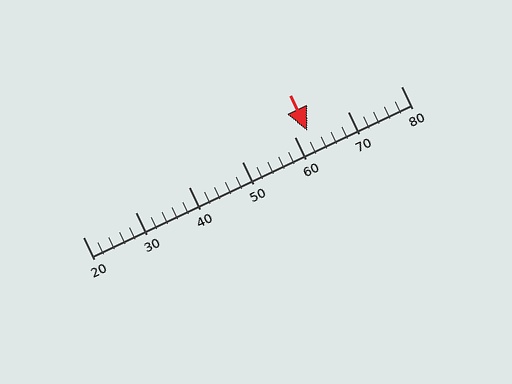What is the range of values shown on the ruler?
The ruler shows values from 20 to 80.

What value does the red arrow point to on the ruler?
The red arrow points to approximately 62.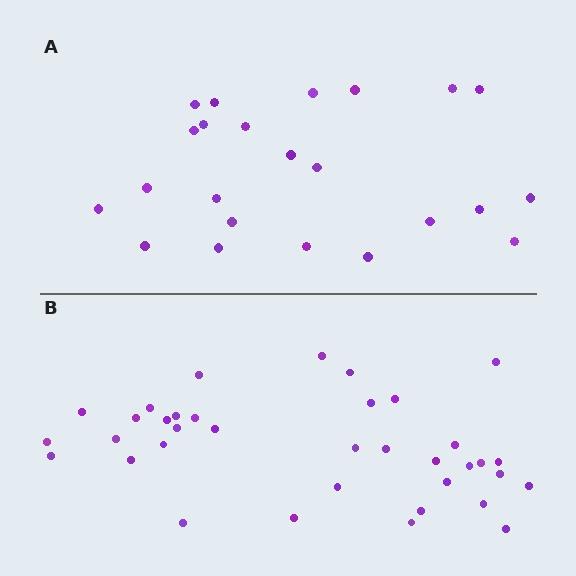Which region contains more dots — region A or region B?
Region B (the bottom region) has more dots.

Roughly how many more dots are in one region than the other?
Region B has approximately 15 more dots than region A.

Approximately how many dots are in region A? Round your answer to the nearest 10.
About 20 dots. (The exact count is 23, which rounds to 20.)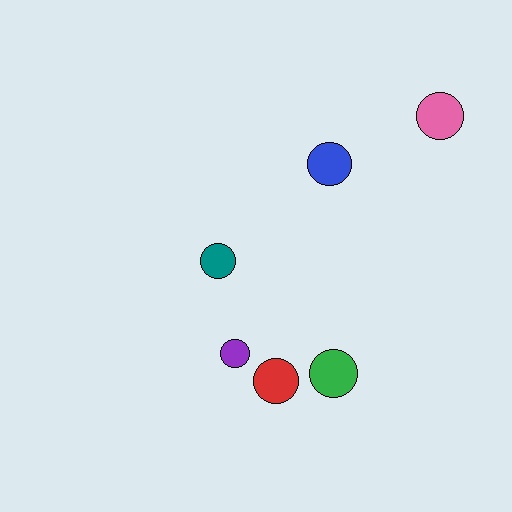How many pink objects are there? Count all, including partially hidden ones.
There is 1 pink object.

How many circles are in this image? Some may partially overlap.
There are 6 circles.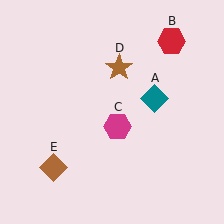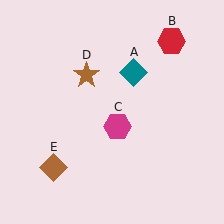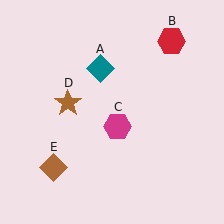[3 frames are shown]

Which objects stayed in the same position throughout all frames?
Red hexagon (object B) and magenta hexagon (object C) and brown diamond (object E) remained stationary.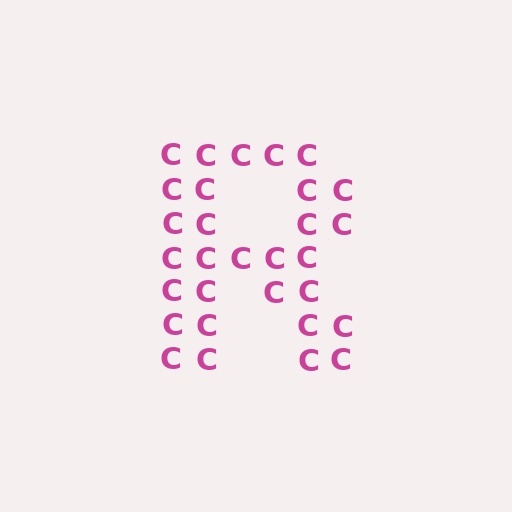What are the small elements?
The small elements are letter C's.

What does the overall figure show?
The overall figure shows the letter R.